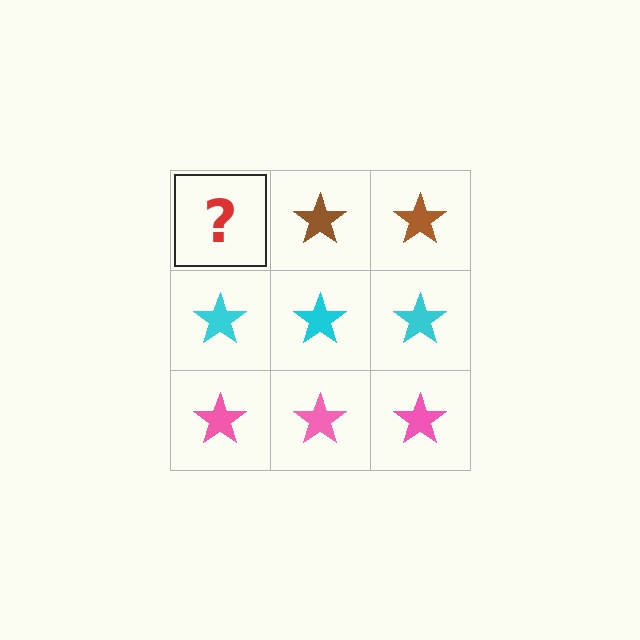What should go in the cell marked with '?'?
The missing cell should contain a brown star.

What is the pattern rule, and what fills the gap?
The rule is that each row has a consistent color. The gap should be filled with a brown star.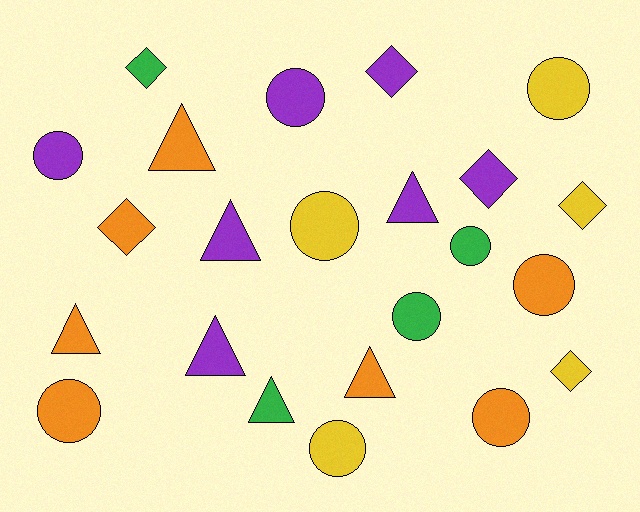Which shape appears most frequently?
Circle, with 10 objects.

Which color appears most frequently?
Purple, with 7 objects.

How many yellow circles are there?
There are 3 yellow circles.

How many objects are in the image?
There are 23 objects.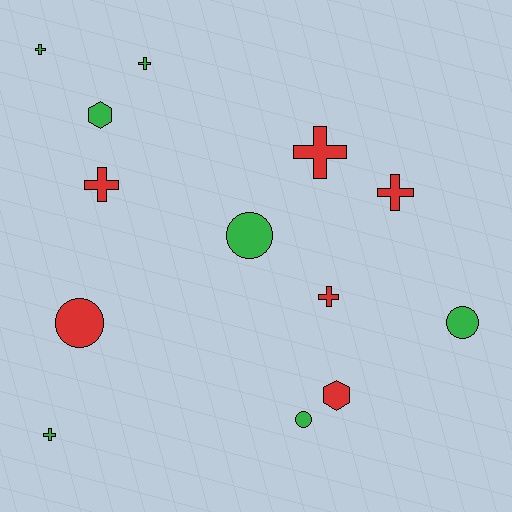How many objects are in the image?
There are 13 objects.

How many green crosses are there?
There are 3 green crosses.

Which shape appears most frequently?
Cross, with 7 objects.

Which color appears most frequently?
Green, with 7 objects.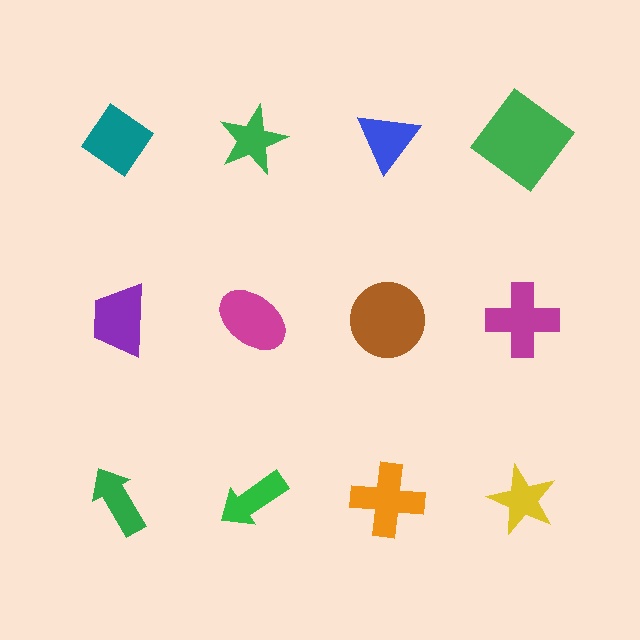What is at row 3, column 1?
A green arrow.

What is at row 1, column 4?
A green diamond.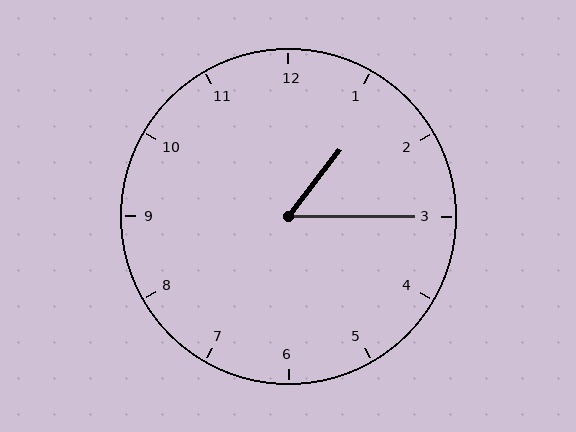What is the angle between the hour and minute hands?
Approximately 52 degrees.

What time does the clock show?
1:15.